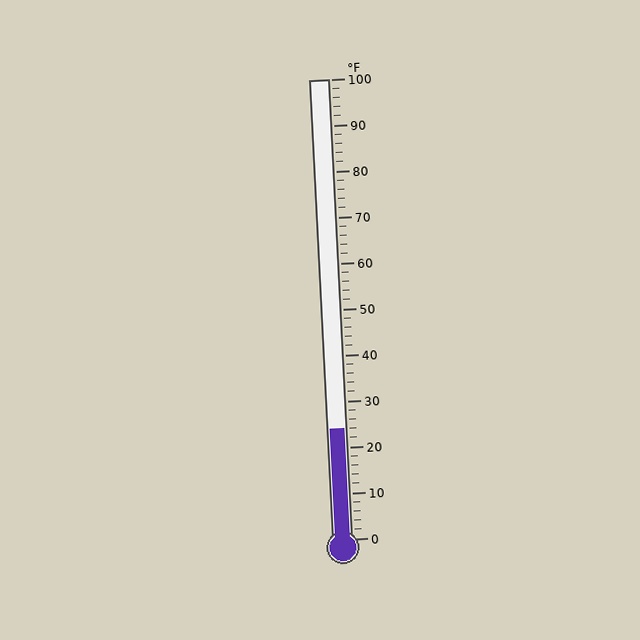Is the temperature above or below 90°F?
The temperature is below 90°F.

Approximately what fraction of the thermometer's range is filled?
The thermometer is filled to approximately 25% of its range.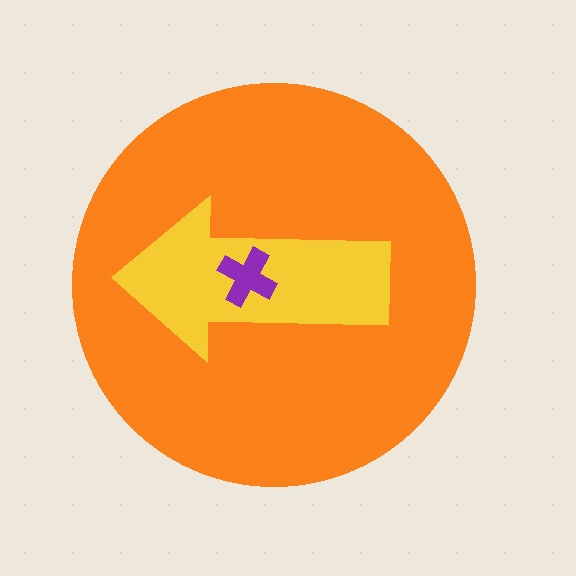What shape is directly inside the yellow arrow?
The purple cross.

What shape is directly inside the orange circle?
The yellow arrow.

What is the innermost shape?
The purple cross.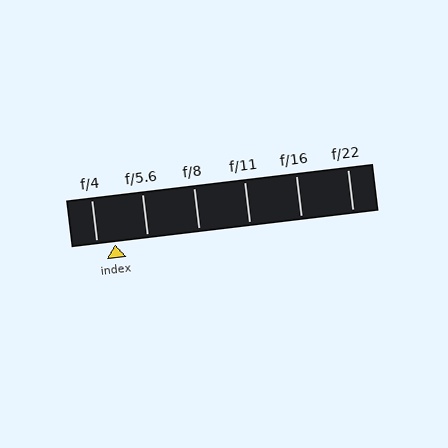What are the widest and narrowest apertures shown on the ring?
The widest aperture shown is f/4 and the narrowest is f/22.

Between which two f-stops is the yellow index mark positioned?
The index mark is between f/4 and f/5.6.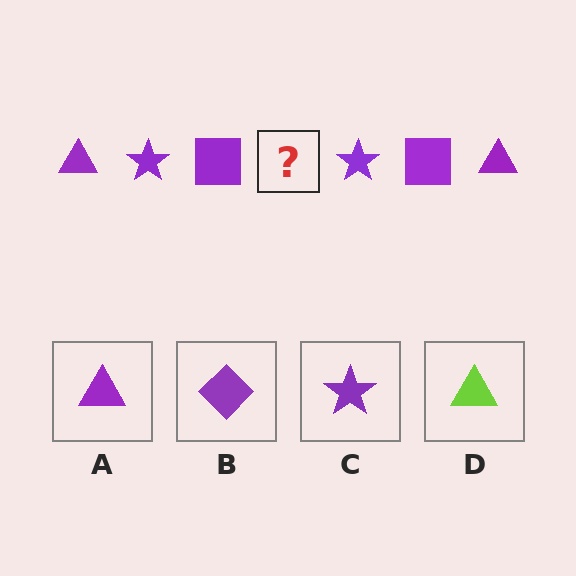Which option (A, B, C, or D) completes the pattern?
A.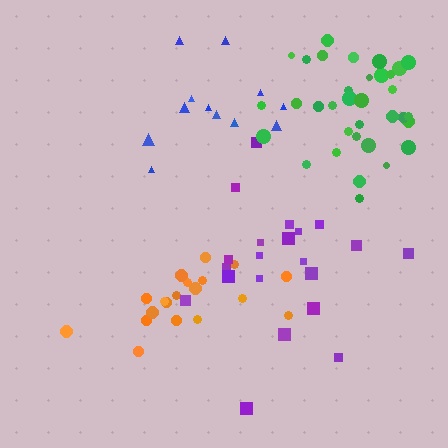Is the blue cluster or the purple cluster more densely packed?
Purple.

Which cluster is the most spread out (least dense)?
Blue.